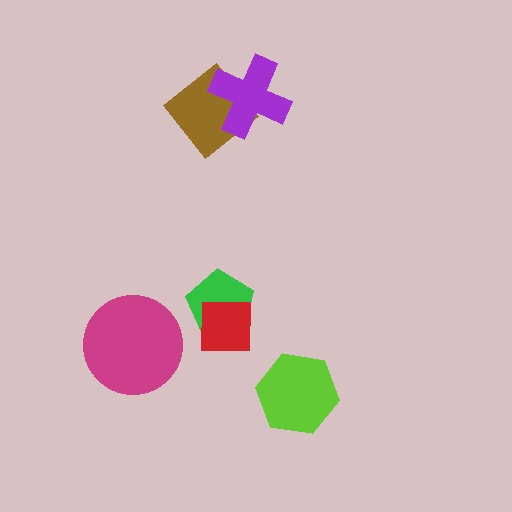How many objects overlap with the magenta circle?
0 objects overlap with the magenta circle.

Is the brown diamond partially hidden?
Yes, it is partially covered by another shape.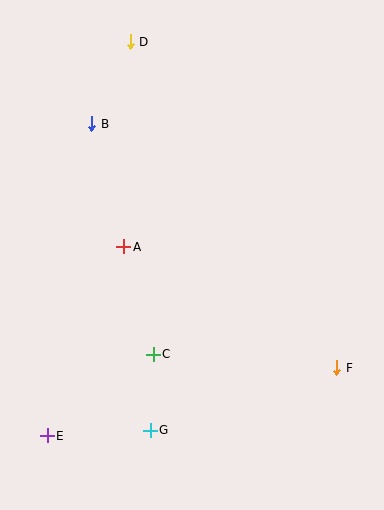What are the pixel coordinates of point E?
Point E is at (47, 436).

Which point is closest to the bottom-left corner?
Point E is closest to the bottom-left corner.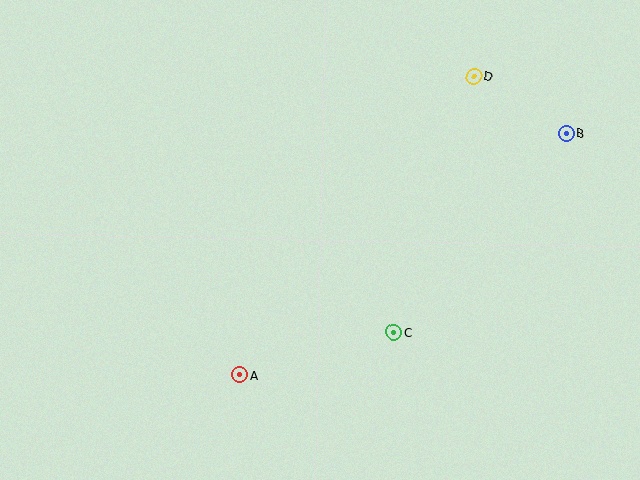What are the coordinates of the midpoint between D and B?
The midpoint between D and B is at (520, 105).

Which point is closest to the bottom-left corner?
Point A is closest to the bottom-left corner.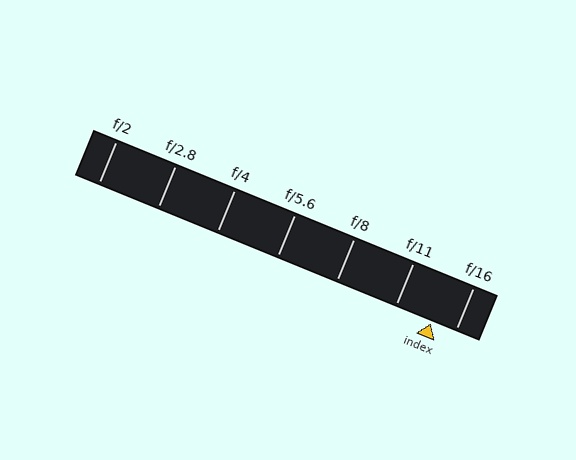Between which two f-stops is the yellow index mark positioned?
The index mark is between f/11 and f/16.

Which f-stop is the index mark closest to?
The index mark is closest to f/16.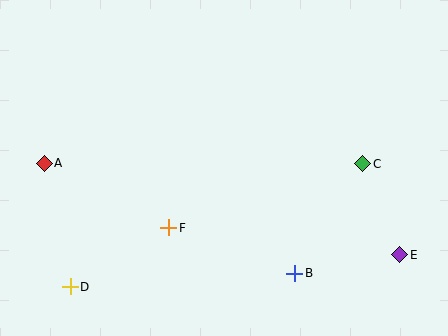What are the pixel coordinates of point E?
Point E is at (400, 255).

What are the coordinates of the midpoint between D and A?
The midpoint between D and A is at (57, 225).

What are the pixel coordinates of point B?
Point B is at (295, 273).